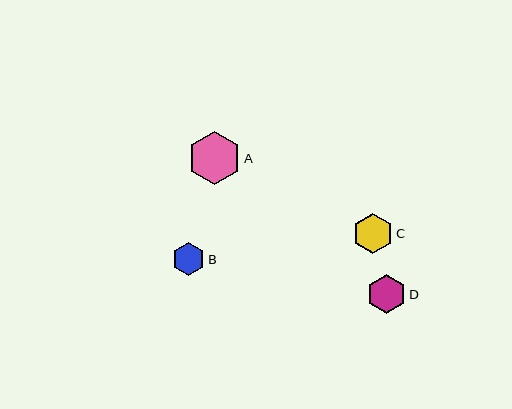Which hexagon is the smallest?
Hexagon B is the smallest with a size of approximately 33 pixels.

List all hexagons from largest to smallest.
From largest to smallest: A, C, D, B.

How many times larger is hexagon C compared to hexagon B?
Hexagon C is approximately 1.2 times the size of hexagon B.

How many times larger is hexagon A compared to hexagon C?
Hexagon A is approximately 1.3 times the size of hexagon C.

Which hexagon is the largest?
Hexagon A is the largest with a size of approximately 54 pixels.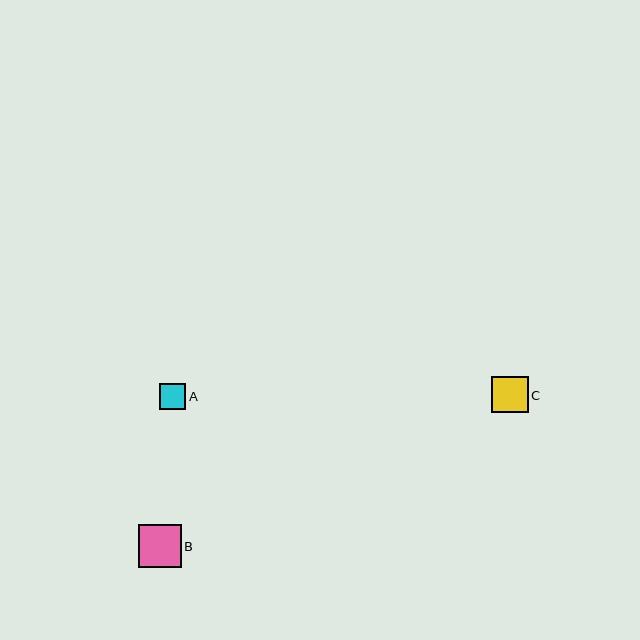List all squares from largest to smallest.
From largest to smallest: B, C, A.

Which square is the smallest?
Square A is the smallest with a size of approximately 26 pixels.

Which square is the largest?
Square B is the largest with a size of approximately 43 pixels.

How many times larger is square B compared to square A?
Square B is approximately 1.6 times the size of square A.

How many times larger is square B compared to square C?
Square B is approximately 1.2 times the size of square C.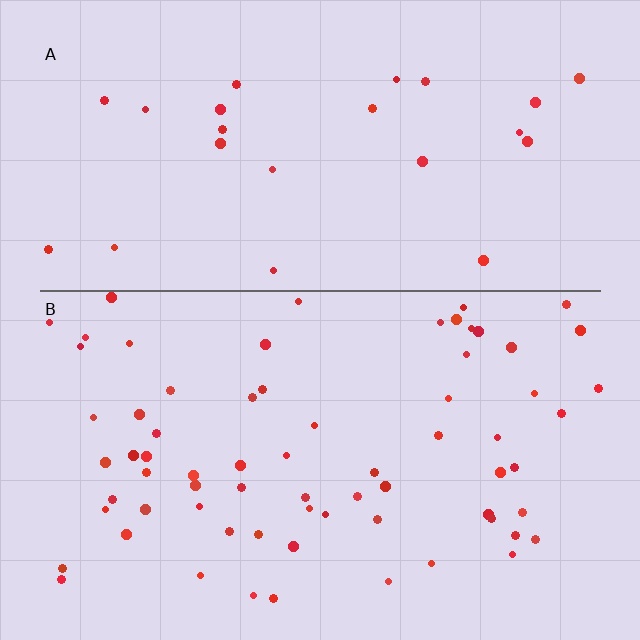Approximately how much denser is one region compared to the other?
Approximately 2.9× — region B over region A.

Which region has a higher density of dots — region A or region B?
B (the bottom).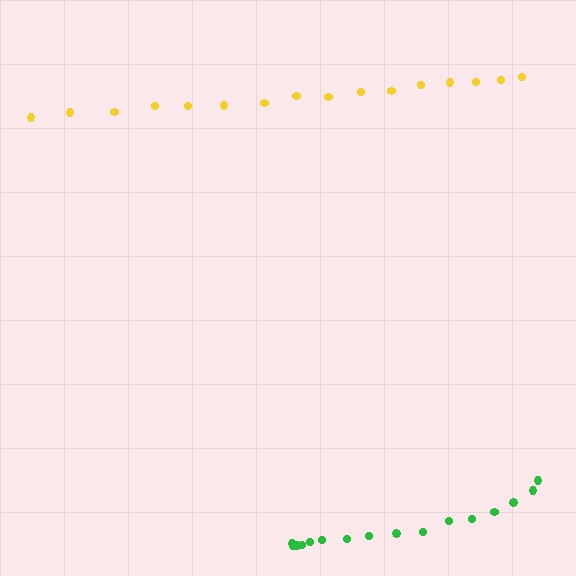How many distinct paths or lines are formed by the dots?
There are 2 distinct paths.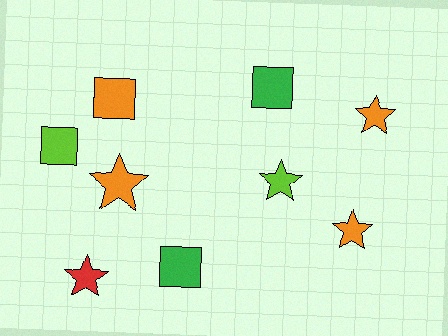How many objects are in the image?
There are 9 objects.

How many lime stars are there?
There is 1 lime star.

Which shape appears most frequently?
Star, with 5 objects.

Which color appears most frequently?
Orange, with 4 objects.